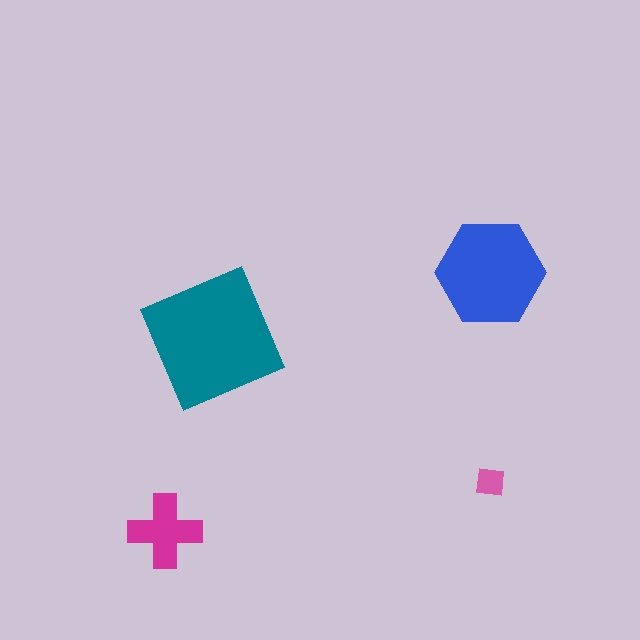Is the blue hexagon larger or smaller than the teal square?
Smaller.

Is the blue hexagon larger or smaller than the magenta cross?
Larger.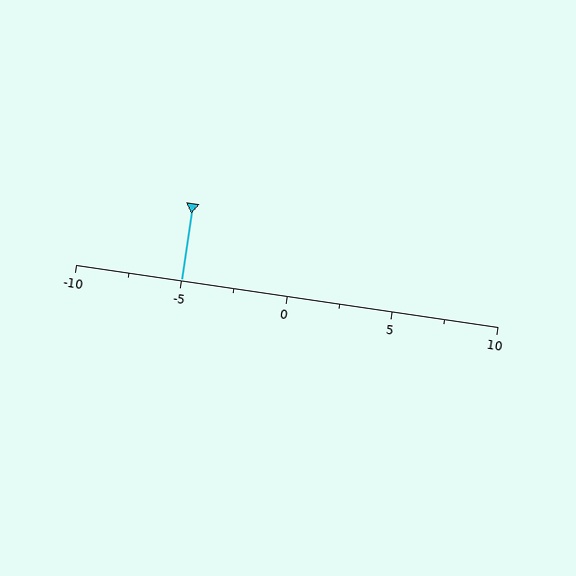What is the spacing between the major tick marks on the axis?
The major ticks are spaced 5 apart.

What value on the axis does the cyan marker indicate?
The marker indicates approximately -5.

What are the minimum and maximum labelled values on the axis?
The axis runs from -10 to 10.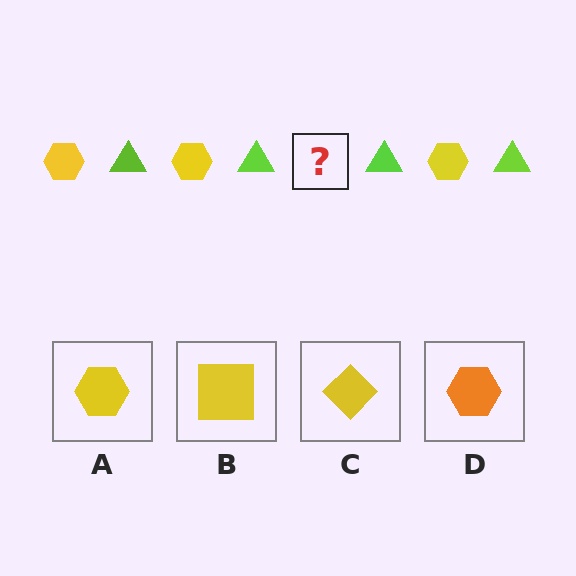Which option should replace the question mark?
Option A.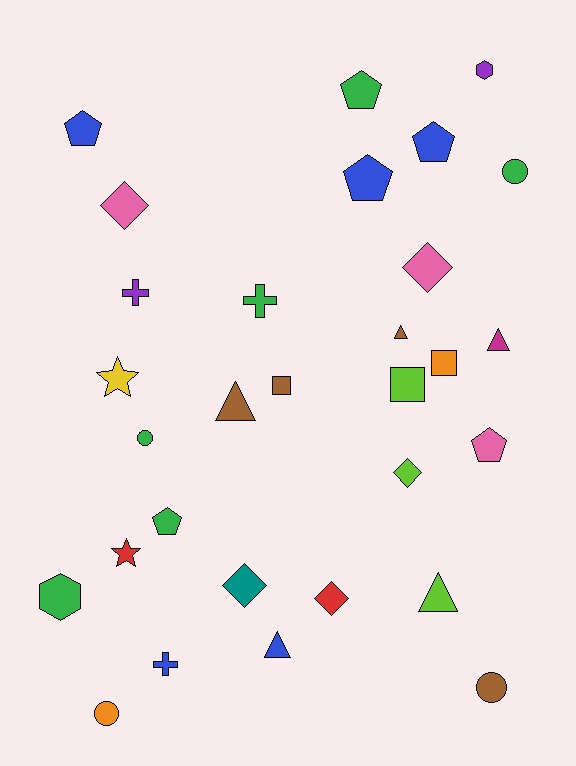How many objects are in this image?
There are 30 objects.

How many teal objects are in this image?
There is 1 teal object.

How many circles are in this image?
There are 4 circles.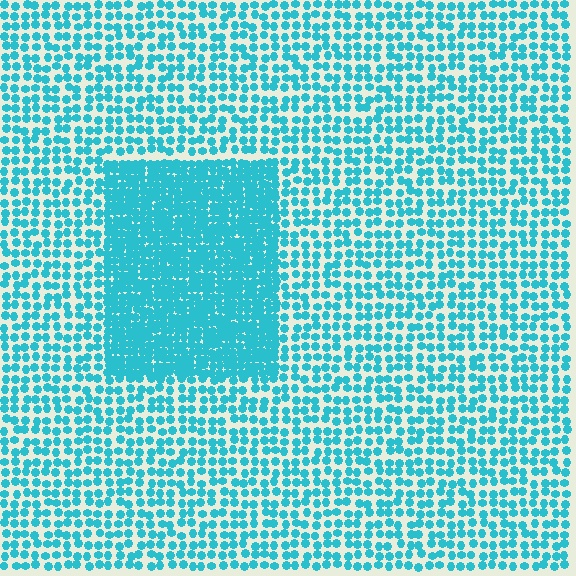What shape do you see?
I see a rectangle.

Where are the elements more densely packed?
The elements are more densely packed inside the rectangle boundary.